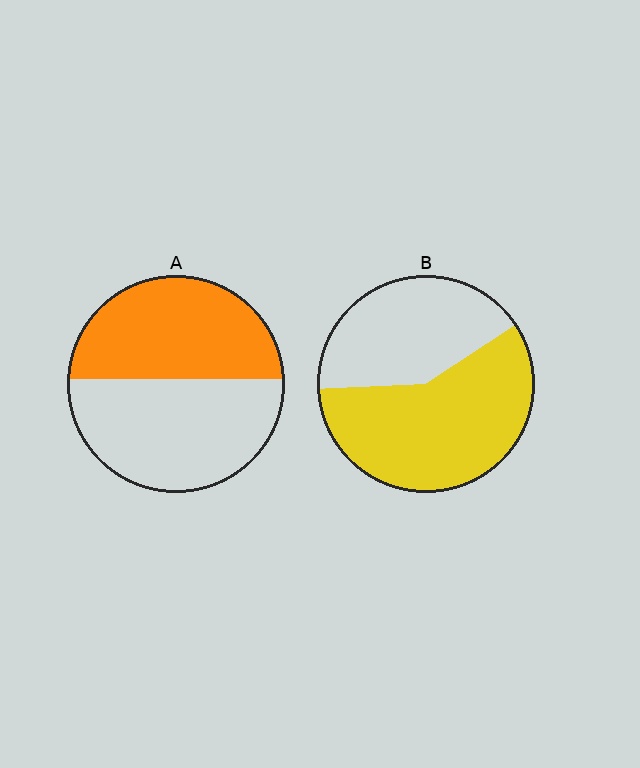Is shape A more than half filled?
Roughly half.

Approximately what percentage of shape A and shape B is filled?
A is approximately 45% and B is approximately 60%.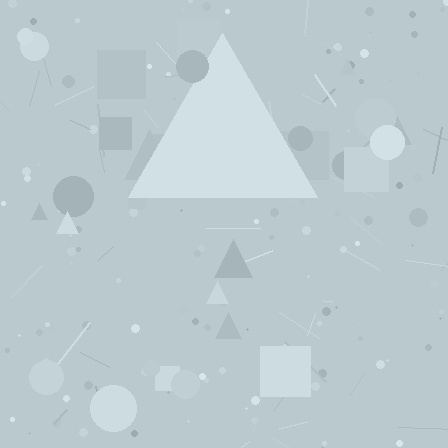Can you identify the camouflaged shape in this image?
The camouflaged shape is a triangle.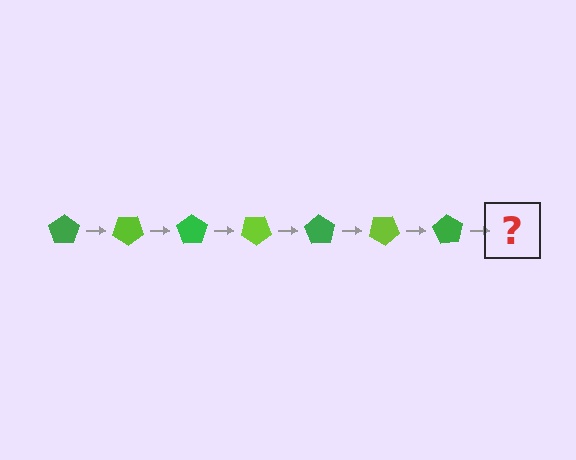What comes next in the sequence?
The next element should be a lime pentagon, rotated 245 degrees from the start.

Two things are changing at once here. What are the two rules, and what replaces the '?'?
The two rules are that it rotates 35 degrees each step and the color cycles through green and lime. The '?' should be a lime pentagon, rotated 245 degrees from the start.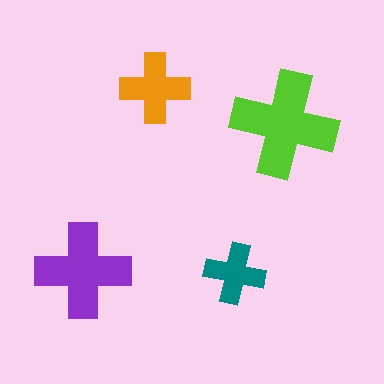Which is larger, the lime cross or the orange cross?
The lime one.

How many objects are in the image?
There are 4 objects in the image.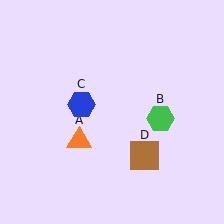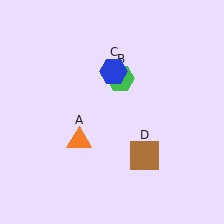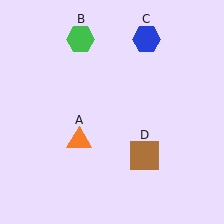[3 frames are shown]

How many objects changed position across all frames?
2 objects changed position: green hexagon (object B), blue hexagon (object C).